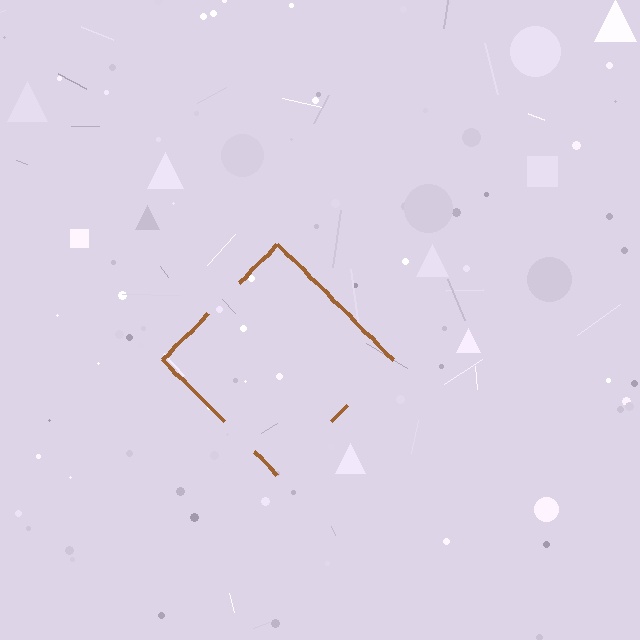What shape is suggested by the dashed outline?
The dashed outline suggests a diamond.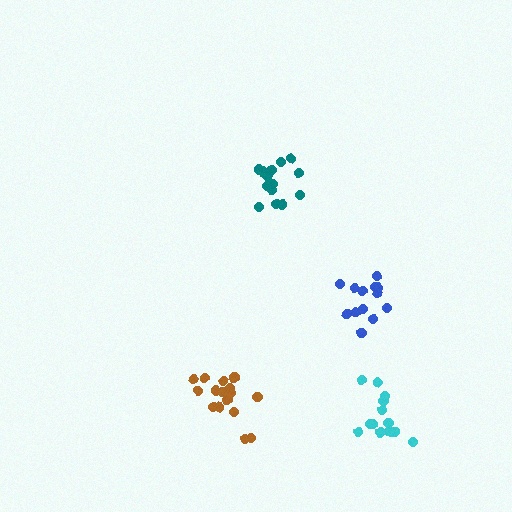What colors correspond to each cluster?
The clusters are colored: brown, cyan, teal, blue.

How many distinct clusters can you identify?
There are 4 distinct clusters.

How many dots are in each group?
Group 1: 16 dots, Group 2: 14 dots, Group 3: 14 dots, Group 4: 13 dots (57 total).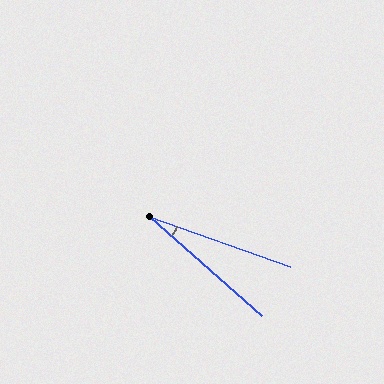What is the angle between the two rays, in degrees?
Approximately 22 degrees.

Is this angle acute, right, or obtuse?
It is acute.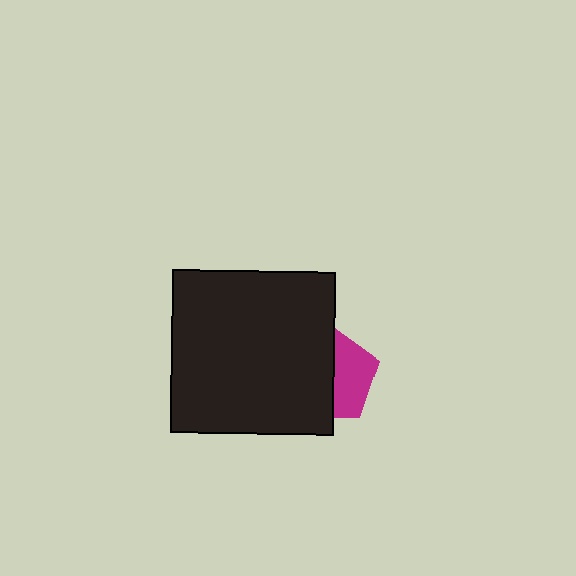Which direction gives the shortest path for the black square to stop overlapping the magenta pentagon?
Moving left gives the shortest separation.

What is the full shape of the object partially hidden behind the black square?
The partially hidden object is a magenta pentagon.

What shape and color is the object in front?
The object in front is a black square.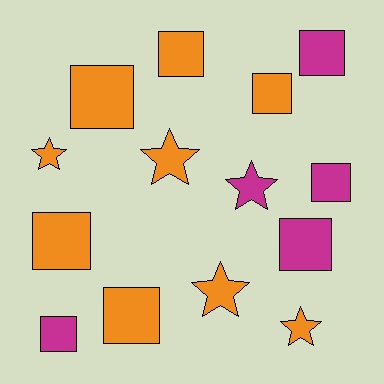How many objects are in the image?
There are 14 objects.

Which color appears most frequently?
Orange, with 9 objects.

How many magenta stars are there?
There is 1 magenta star.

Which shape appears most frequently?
Square, with 9 objects.